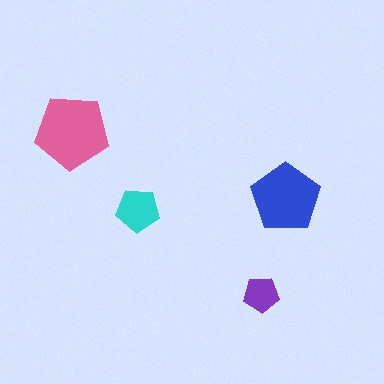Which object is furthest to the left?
The pink pentagon is leftmost.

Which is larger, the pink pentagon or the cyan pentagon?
The pink one.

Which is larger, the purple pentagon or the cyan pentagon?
The cyan one.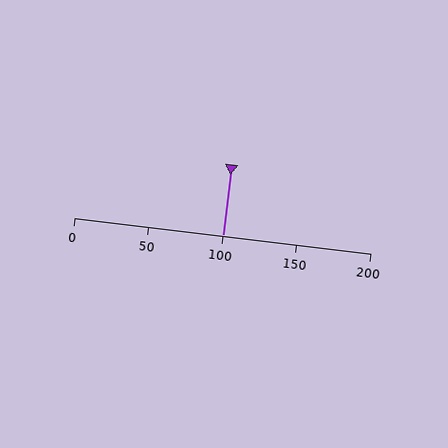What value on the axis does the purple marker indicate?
The marker indicates approximately 100.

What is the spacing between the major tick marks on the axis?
The major ticks are spaced 50 apart.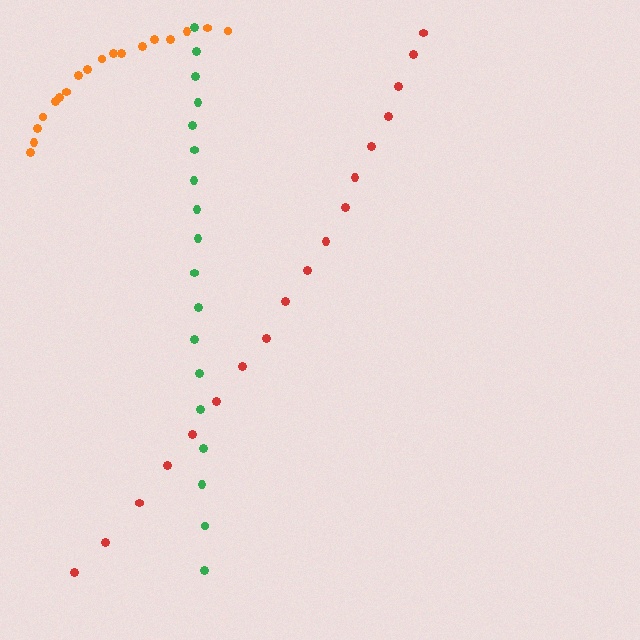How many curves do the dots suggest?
There are 3 distinct paths.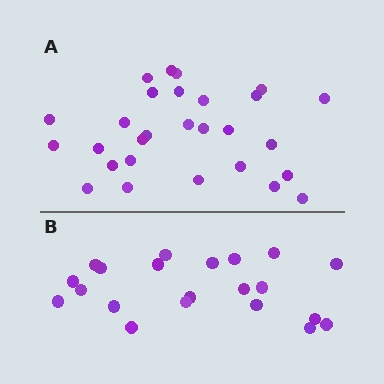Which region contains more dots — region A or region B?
Region A (the top region) has more dots.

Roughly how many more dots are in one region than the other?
Region A has roughly 8 or so more dots than region B.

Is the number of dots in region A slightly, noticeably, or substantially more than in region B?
Region A has noticeably more, but not dramatically so. The ratio is roughly 1.3 to 1.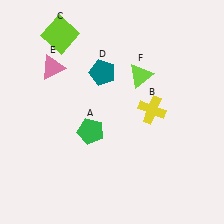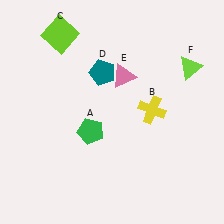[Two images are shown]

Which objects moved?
The objects that moved are: the pink triangle (E), the lime triangle (F).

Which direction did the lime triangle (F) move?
The lime triangle (F) moved right.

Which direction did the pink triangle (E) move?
The pink triangle (E) moved right.